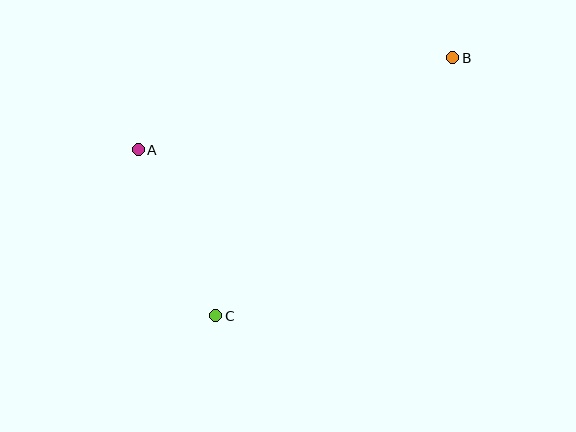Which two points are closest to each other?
Points A and C are closest to each other.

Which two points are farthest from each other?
Points B and C are farthest from each other.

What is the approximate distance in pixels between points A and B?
The distance between A and B is approximately 328 pixels.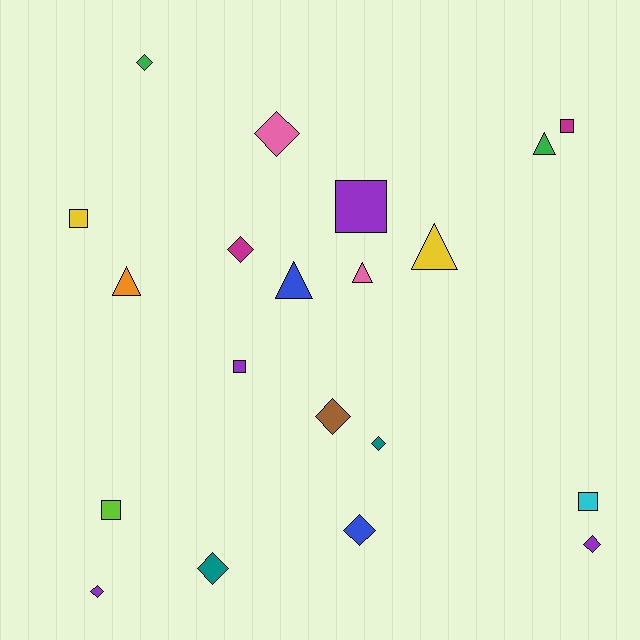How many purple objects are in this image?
There are 4 purple objects.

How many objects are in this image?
There are 20 objects.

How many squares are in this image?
There are 6 squares.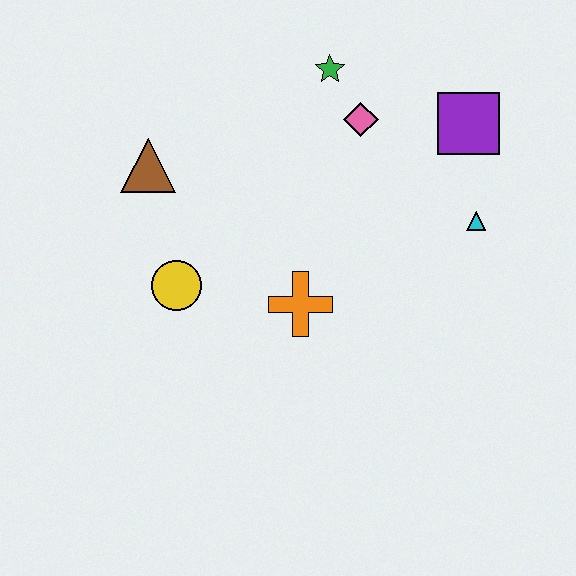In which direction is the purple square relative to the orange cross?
The purple square is above the orange cross.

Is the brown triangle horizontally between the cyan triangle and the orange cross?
No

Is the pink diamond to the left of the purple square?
Yes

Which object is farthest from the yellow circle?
The purple square is farthest from the yellow circle.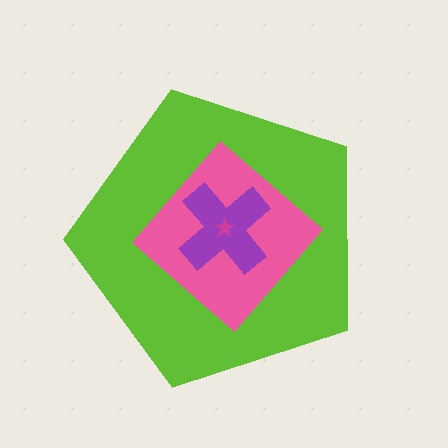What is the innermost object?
The magenta star.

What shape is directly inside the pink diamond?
The purple cross.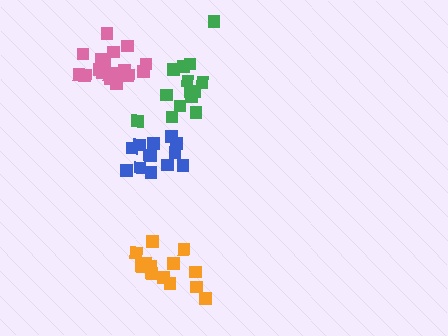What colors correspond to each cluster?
The clusters are colored: orange, blue, pink, green.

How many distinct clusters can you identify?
There are 4 distinct clusters.